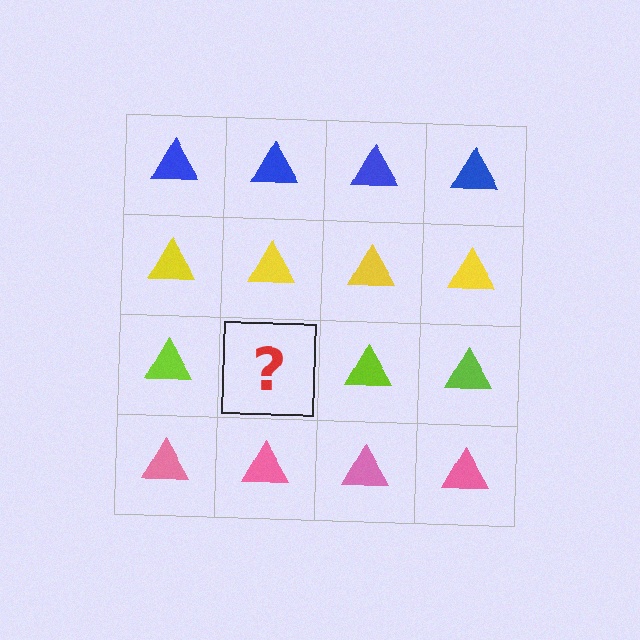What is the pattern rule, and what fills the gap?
The rule is that each row has a consistent color. The gap should be filled with a lime triangle.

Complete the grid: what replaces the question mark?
The question mark should be replaced with a lime triangle.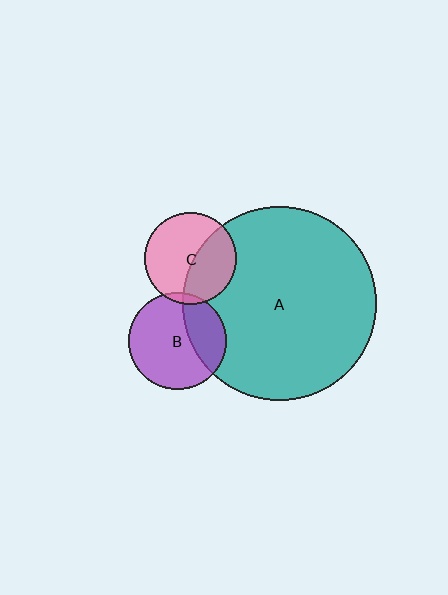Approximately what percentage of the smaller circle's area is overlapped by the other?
Approximately 5%.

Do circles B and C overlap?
Yes.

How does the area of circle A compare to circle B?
Approximately 4.0 times.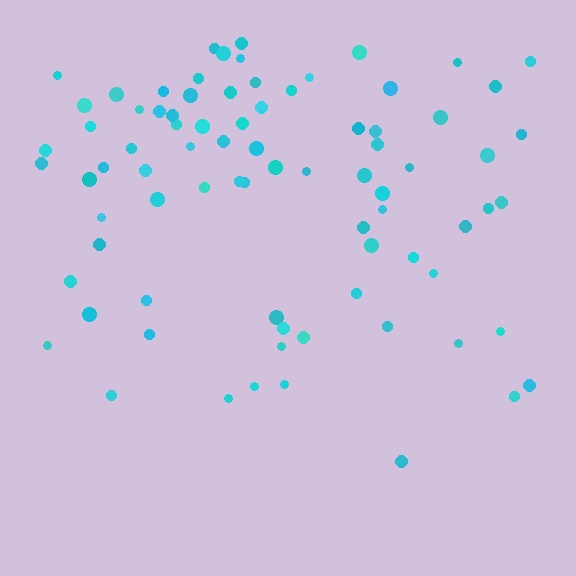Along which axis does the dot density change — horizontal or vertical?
Vertical.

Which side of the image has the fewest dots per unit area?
The bottom.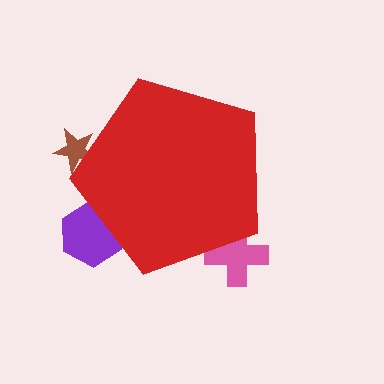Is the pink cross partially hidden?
Yes, the pink cross is partially hidden behind the red pentagon.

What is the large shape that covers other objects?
A red pentagon.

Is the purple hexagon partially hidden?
Yes, the purple hexagon is partially hidden behind the red pentagon.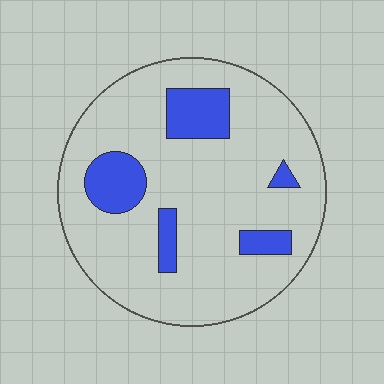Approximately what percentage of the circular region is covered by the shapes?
Approximately 15%.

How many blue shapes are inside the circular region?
5.